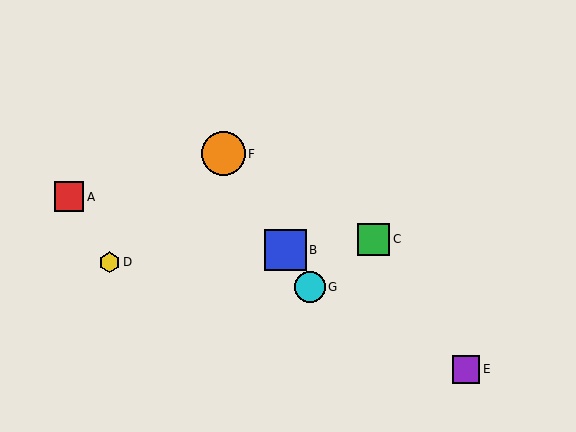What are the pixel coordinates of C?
Object C is at (374, 239).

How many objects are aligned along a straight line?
3 objects (B, F, G) are aligned along a straight line.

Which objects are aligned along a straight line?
Objects B, F, G are aligned along a straight line.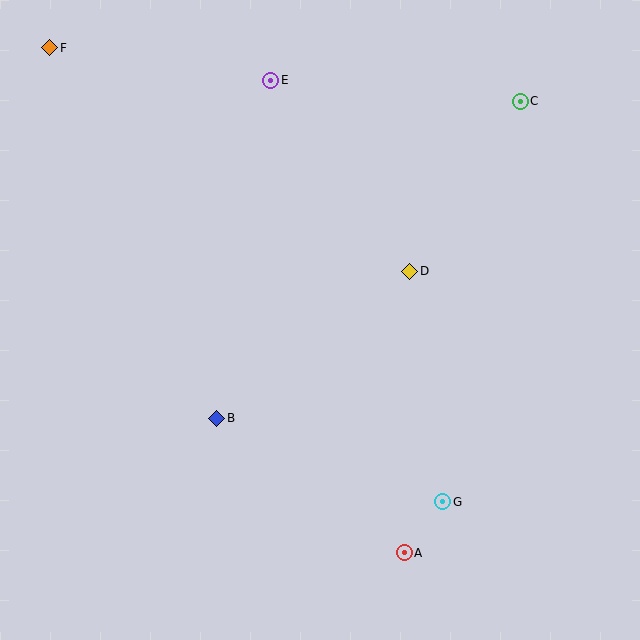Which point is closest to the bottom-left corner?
Point B is closest to the bottom-left corner.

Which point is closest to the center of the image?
Point D at (410, 271) is closest to the center.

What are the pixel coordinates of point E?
Point E is at (271, 80).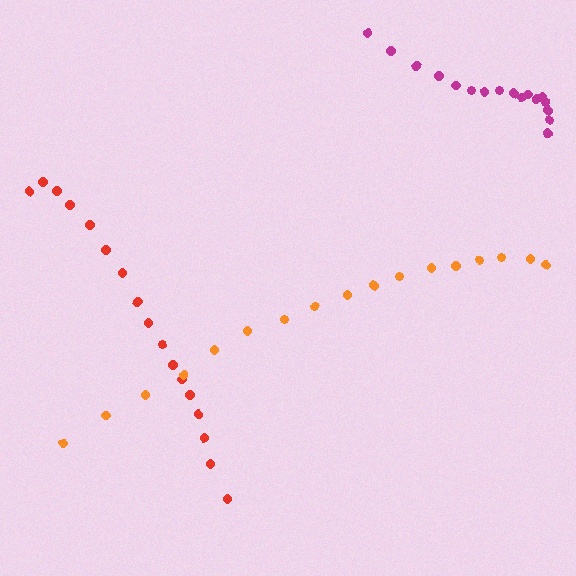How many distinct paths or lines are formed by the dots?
There are 3 distinct paths.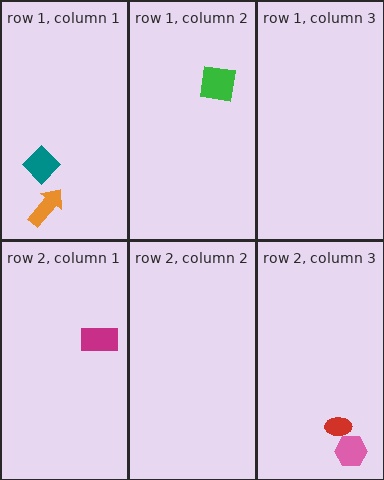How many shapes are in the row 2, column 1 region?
1.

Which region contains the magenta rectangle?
The row 2, column 1 region.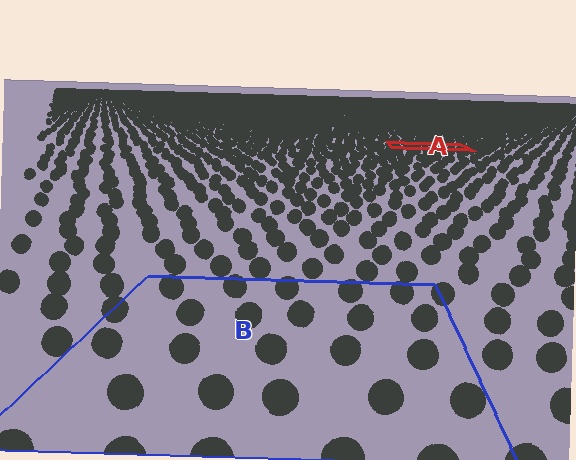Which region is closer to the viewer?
Region B is closer. The texture elements there are larger and more spread out.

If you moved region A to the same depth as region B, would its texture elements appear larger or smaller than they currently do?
They would appear larger. At a closer depth, the same texture elements are projected at a bigger on-screen size.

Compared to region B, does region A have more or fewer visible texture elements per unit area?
Region A has more texture elements per unit area — they are packed more densely because it is farther away.